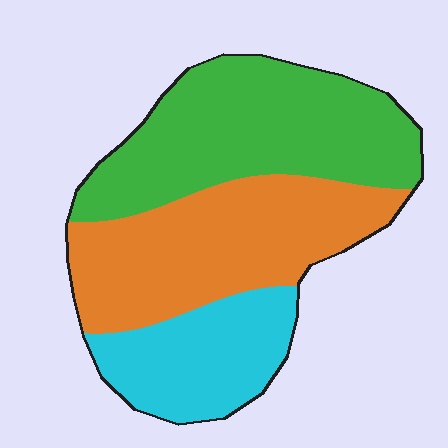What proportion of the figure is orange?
Orange covers about 40% of the figure.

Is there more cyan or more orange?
Orange.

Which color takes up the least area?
Cyan, at roughly 20%.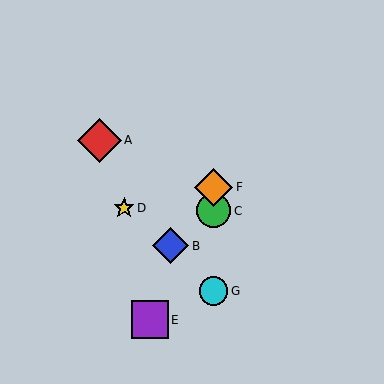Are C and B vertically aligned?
No, C is at x≈214 and B is at x≈171.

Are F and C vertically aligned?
Yes, both are at x≈214.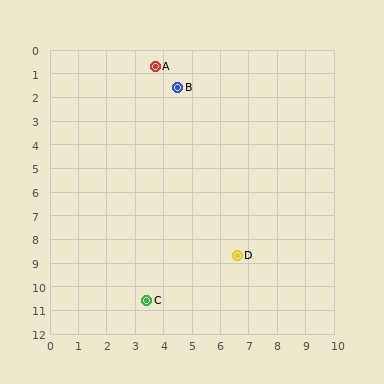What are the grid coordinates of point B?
Point B is at approximately (4.5, 1.6).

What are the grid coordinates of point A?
Point A is at approximately (3.7, 0.7).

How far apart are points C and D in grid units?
Points C and D are about 3.7 grid units apart.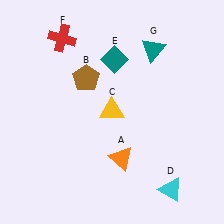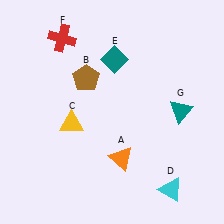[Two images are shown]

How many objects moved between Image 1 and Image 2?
2 objects moved between the two images.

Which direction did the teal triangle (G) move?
The teal triangle (G) moved down.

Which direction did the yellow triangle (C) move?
The yellow triangle (C) moved left.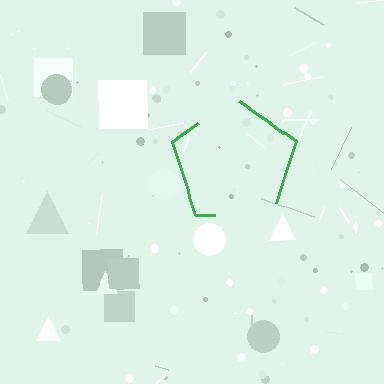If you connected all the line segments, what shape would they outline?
They would outline a pentagon.